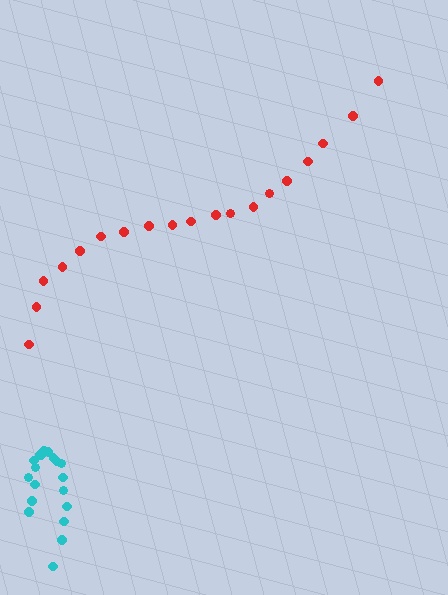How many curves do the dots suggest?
There are 2 distinct paths.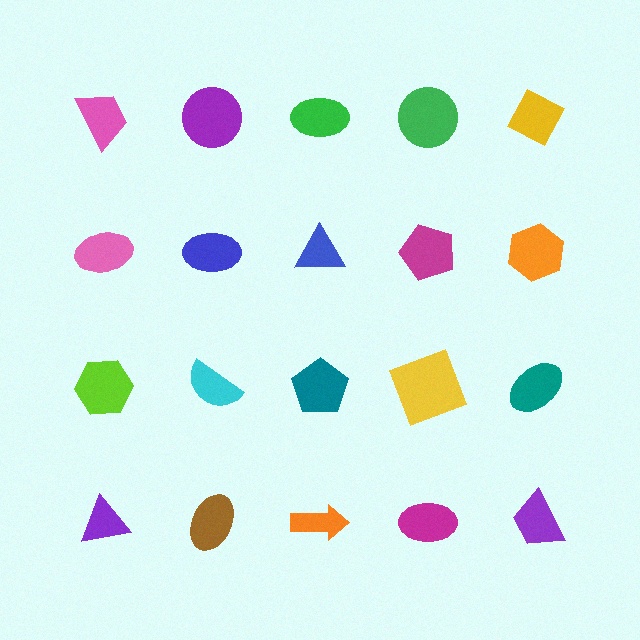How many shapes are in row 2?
5 shapes.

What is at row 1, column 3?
A green ellipse.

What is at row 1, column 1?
A pink trapezoid.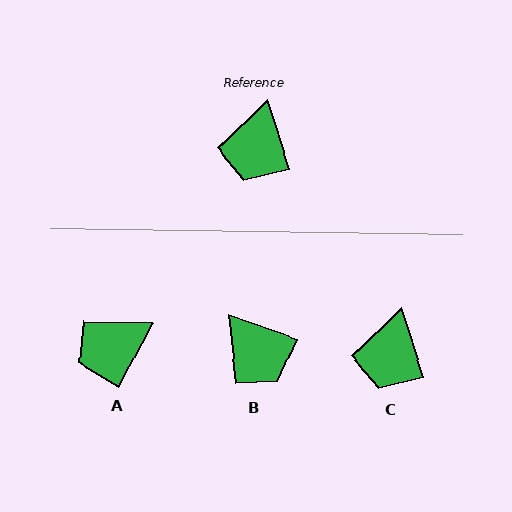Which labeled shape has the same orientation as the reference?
C.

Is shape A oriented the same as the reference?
No, it is off by about 46 degrees.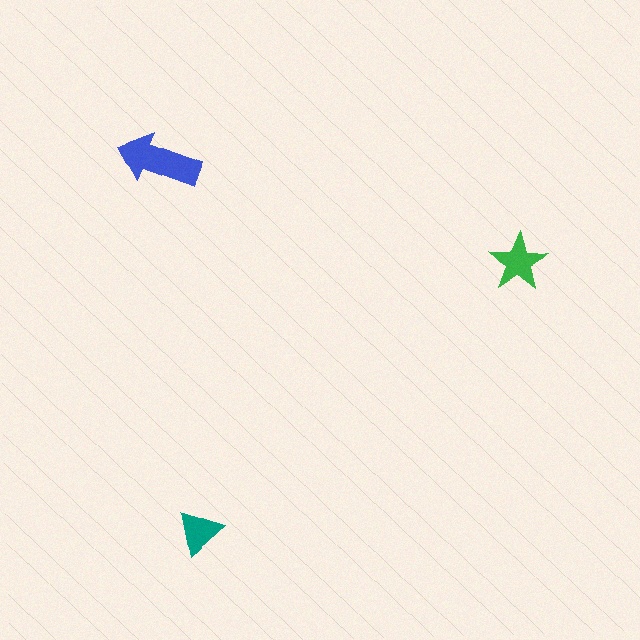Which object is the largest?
The blue arrow.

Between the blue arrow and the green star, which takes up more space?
The blue arrow.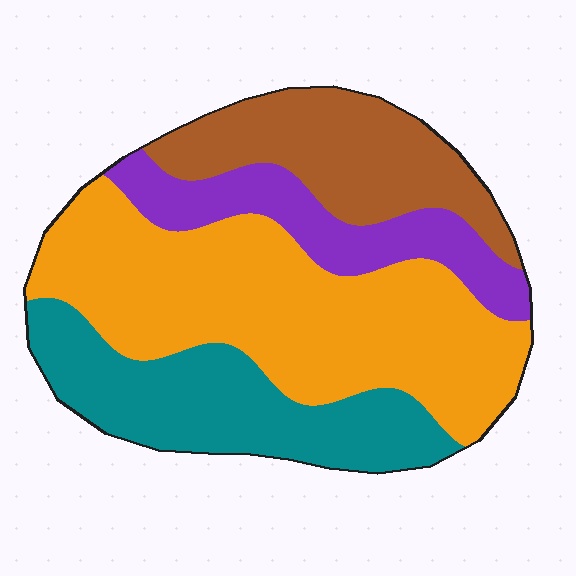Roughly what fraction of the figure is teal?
Teal covers about 25% of the figure.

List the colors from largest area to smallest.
From largest to smallest: orange, teal, brown, purple.